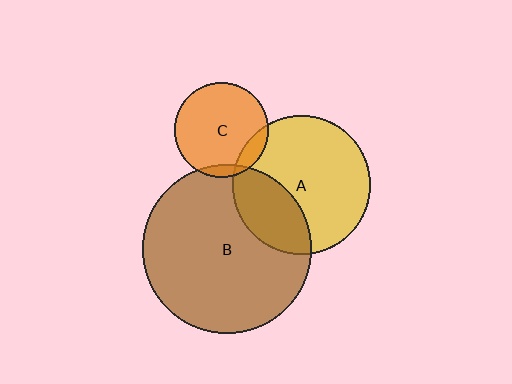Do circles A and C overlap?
Yes.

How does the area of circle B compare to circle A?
Approximately 1.5 times.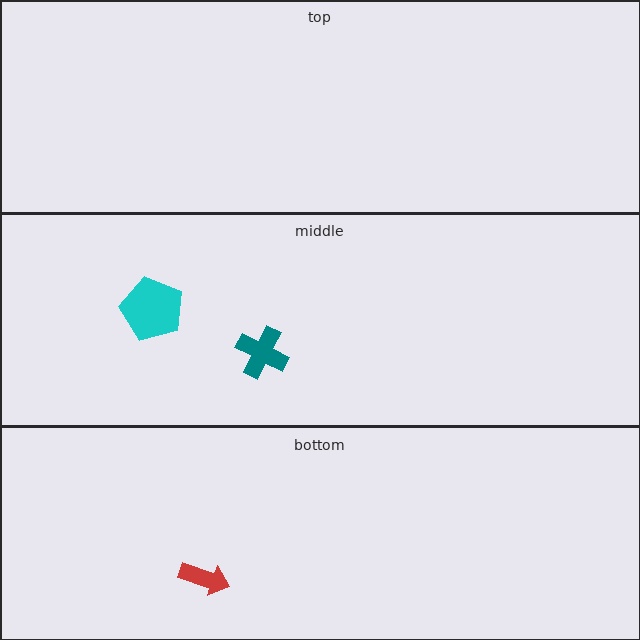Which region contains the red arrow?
The bottom region.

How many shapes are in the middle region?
2.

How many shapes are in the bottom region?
1.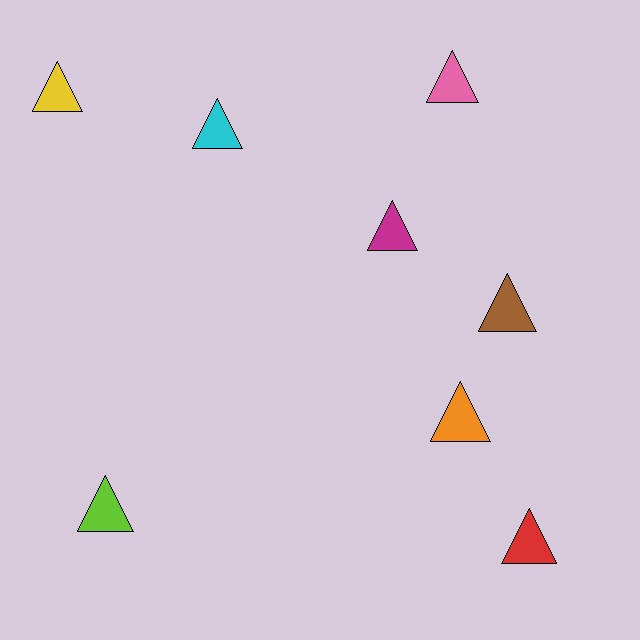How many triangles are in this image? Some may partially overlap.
There are 8 triangles.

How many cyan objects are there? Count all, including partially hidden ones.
There is 1 cyan object.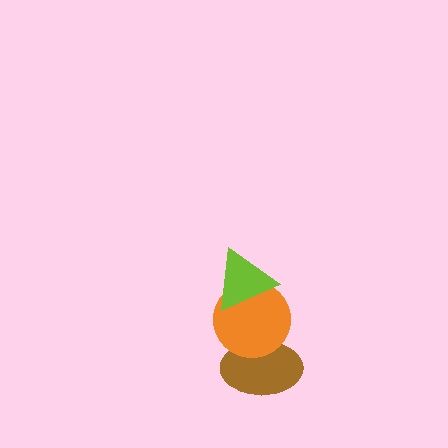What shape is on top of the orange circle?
The lime triangle is on top of the orange circle.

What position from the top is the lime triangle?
The lime triangle is 1st from the top.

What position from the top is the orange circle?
The orange circle is 2nd from the top.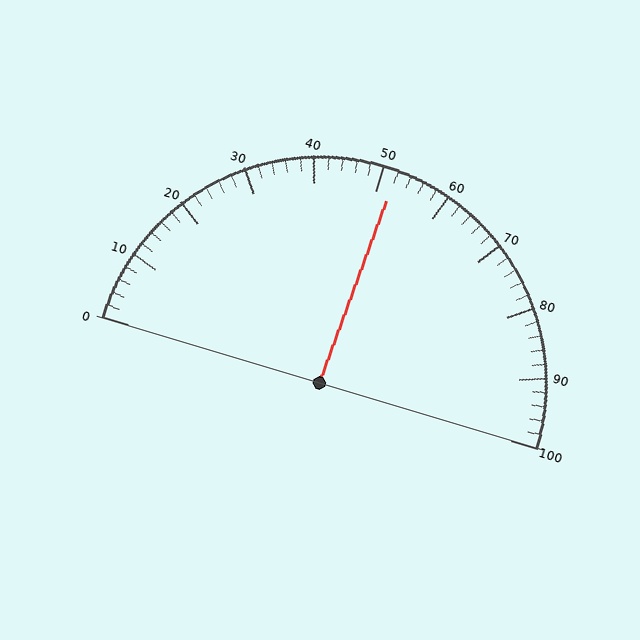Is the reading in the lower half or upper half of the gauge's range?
The reading is in the upper half of the range (0 to 100).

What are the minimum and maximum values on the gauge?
The gauge ranges from 0 to 100.